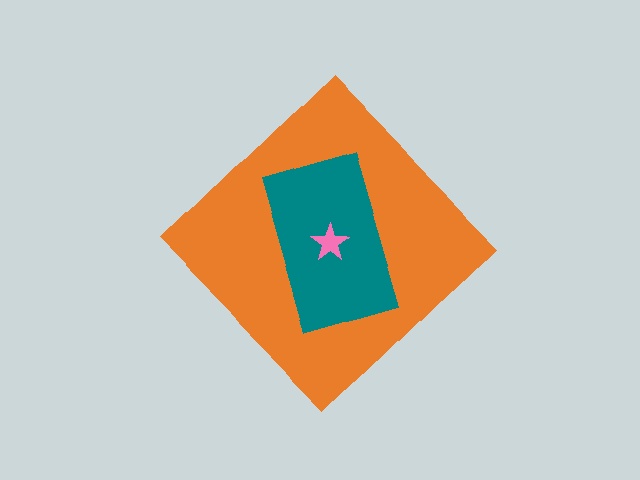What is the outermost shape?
The orange diamond.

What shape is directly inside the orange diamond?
The teal rectangle.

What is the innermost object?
The pink star.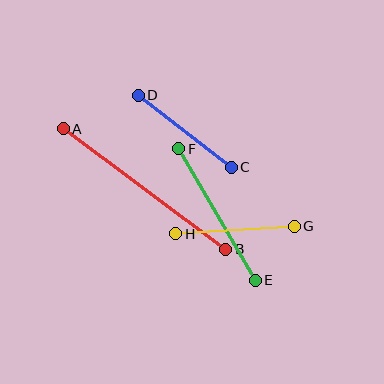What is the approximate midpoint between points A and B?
The midpoint is at approximately (144, 189) pixels.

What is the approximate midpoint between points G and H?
The midpoint is at approximately (235, 230) pixels.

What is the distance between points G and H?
The distance is approximately 118 pixels.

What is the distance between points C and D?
The distance is approximately 117 pixels.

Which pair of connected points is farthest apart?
Points A and B are farthest apart.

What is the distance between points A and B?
The distance is approximately 202 pixels.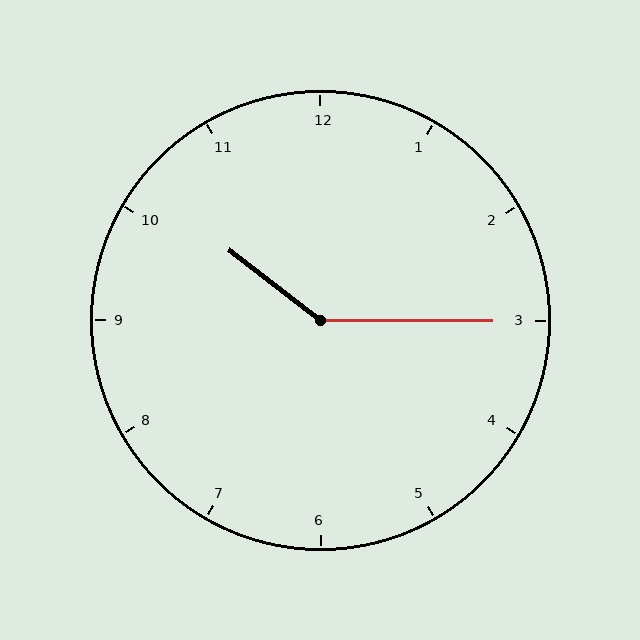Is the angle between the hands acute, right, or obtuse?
It is obtuse.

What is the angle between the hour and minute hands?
Approximately 142 degrees.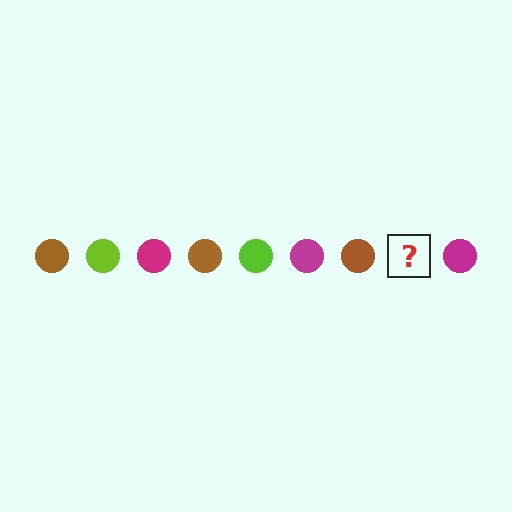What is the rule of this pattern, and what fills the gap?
The rule is that the pattern cycles through brown, lime, magenta circles. The gap should be filled with a lime circle.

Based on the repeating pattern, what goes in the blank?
The blank should be a lime circle.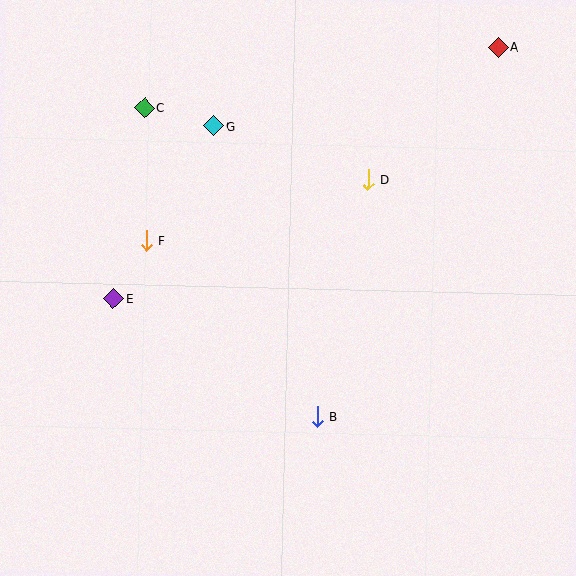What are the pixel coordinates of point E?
Point E is at (114, 298).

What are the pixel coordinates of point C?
Point C is at (144, 108).